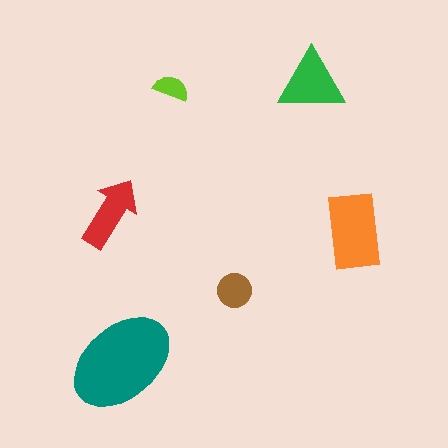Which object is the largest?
The teal ellipse.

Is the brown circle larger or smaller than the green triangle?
Smaller.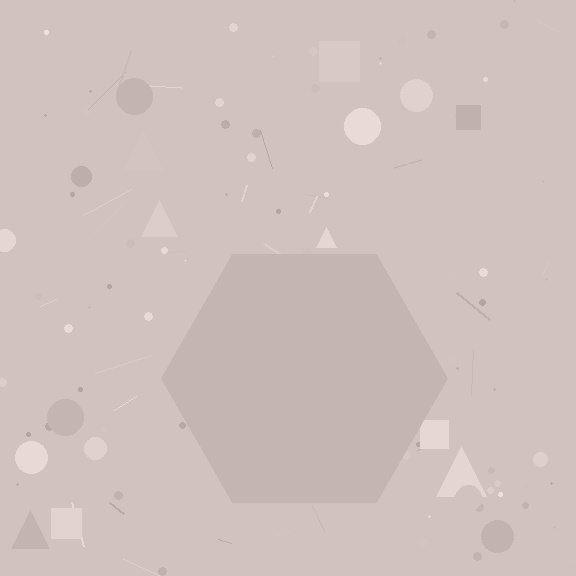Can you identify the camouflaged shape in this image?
The camouflaged shape is a hexagon.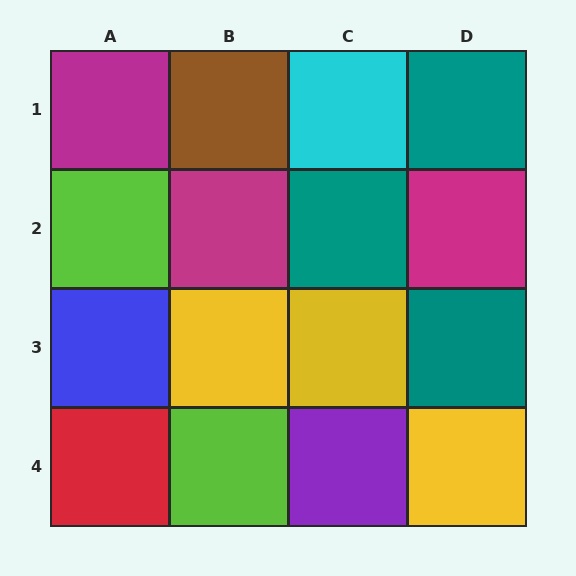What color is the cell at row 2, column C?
Teal.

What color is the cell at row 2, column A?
Lime.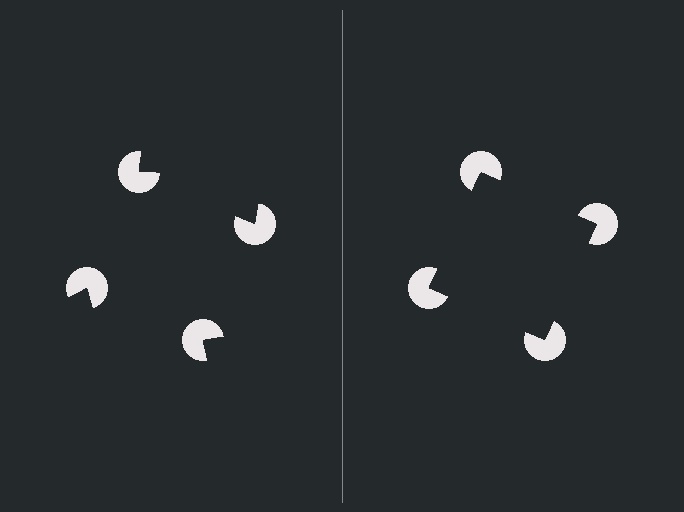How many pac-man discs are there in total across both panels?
8 — 4 on each side.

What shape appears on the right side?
An illusory square.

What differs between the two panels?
The pac-man discs are positioned identically on both sides; only the wedge orientations differ. On the right they align to a square; on the left they are misaligned.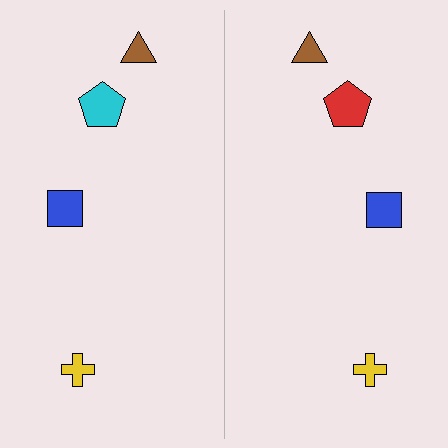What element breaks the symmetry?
The red pentagon on the right side breaks the symmetry — its mirror counterpart is cyan.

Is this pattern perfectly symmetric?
No, the pattern is not perfectly symmetric. The red pentagon on the right side breaks the symmetry — its mirror counterpart is cyan.